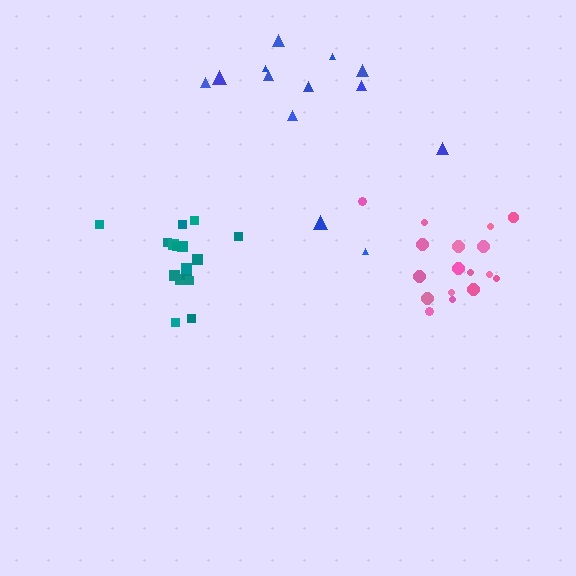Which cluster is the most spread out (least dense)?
Blue.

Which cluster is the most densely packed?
Pink.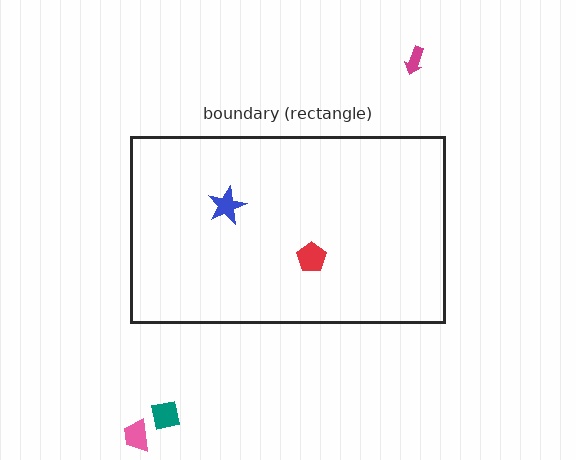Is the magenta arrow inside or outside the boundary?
Outside.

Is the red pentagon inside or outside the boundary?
Inside.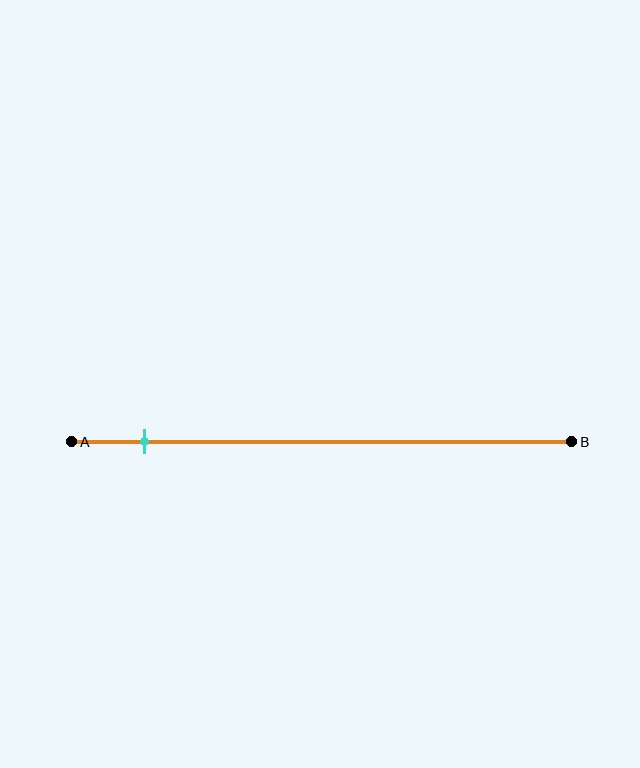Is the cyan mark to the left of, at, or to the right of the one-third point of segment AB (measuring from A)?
The cyan mark is to the left of the one-third point of segment AB.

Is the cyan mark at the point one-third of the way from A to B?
No, the mark is at about 15% from A, not at the 33% one-third point.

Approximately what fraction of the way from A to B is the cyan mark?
The cyan mark is approximately 15% of the way from A to B.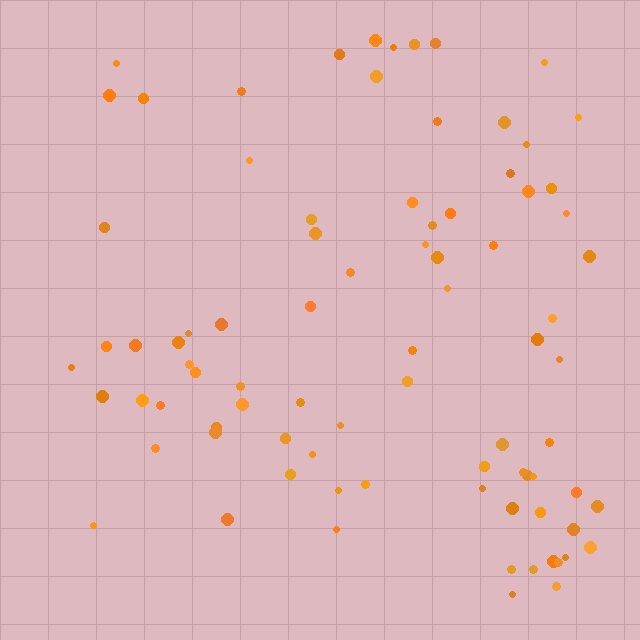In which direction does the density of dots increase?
From left to right, with the right side densest.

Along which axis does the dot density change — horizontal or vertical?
Horizontal.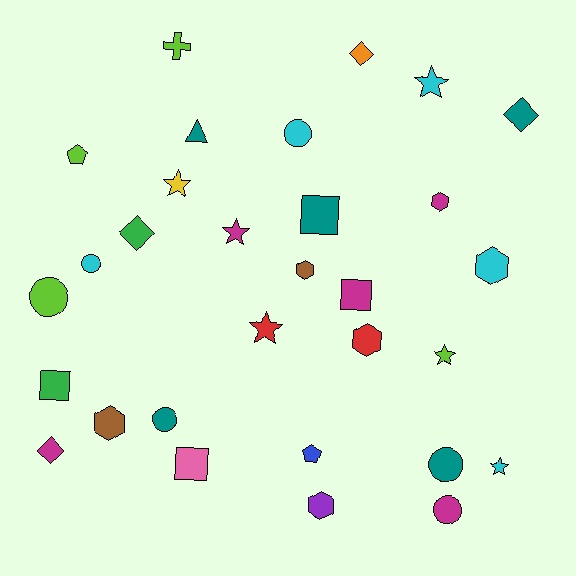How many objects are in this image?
There are 30 objects.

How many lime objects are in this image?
There are 4 lime objects.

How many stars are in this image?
There are 6 stars.